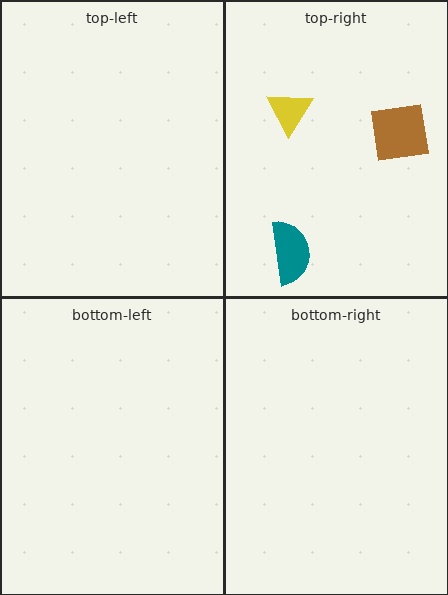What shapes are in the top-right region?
The brown square, the teal semicircle, the yellow triangle.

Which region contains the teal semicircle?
The top-right region.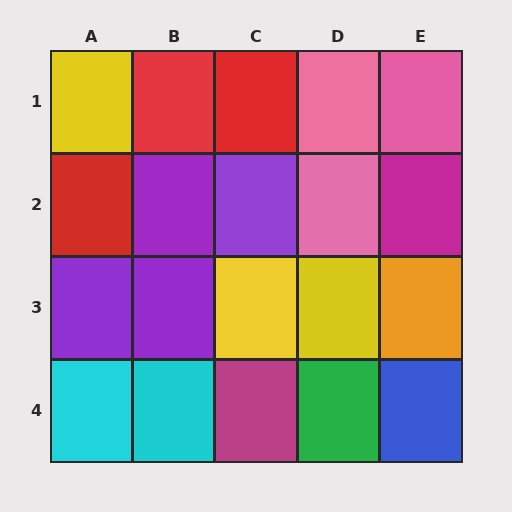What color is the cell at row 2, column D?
Pink.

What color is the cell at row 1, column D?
Pink.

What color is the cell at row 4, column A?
Cyan.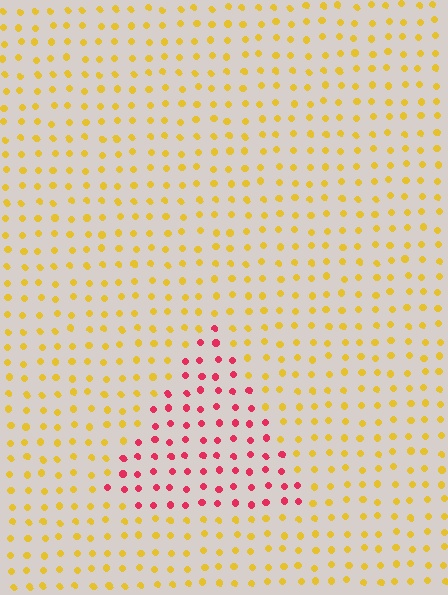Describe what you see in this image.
The image is filled with small yellow elements in a uniform arrangement. A triangle-shaped region is visible where the elements are tinted to a slightly different hue, forming a subtle color boundary.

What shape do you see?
I see a triangle.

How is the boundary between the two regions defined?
The boundary is defined purely by a slight shift in hue (about 64 degrees). Spacing, size, and orientation are identical on both sides.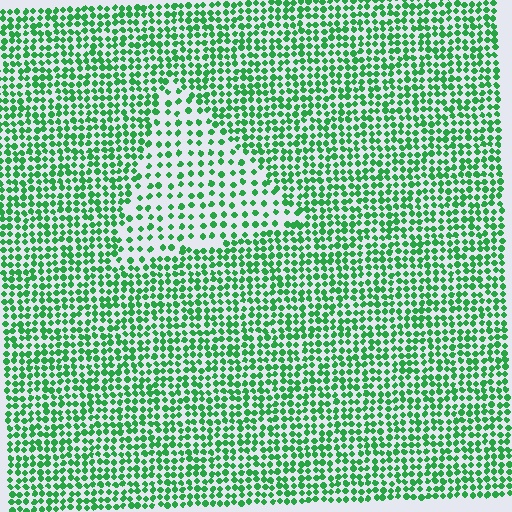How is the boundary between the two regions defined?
The boundary is defined by a change in element density (approximately 2.0x ratio). All elements are the same color, size, and shape.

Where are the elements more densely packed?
The elements are more densely packed outside the triangle boundary.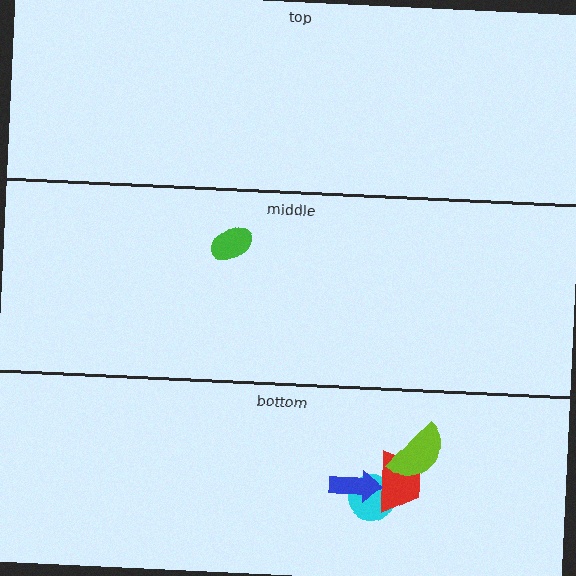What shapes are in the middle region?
The green ellipse.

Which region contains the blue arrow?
The bottom region.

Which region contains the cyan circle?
The bottom region.